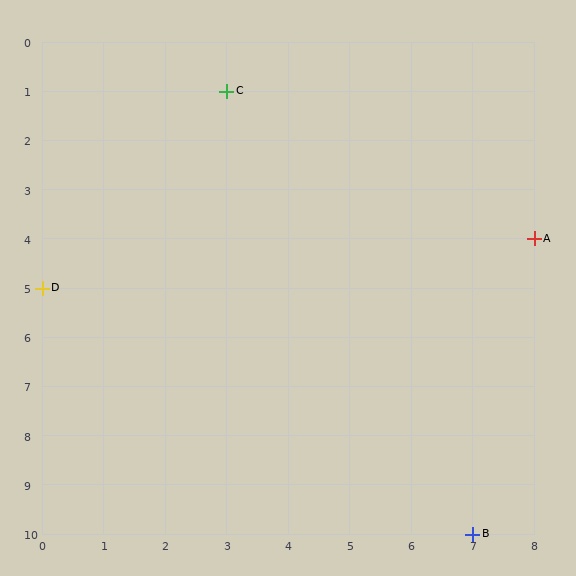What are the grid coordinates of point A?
Point A is at grid coordinates (8, 4).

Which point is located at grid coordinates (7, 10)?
Point B is at (7, 10).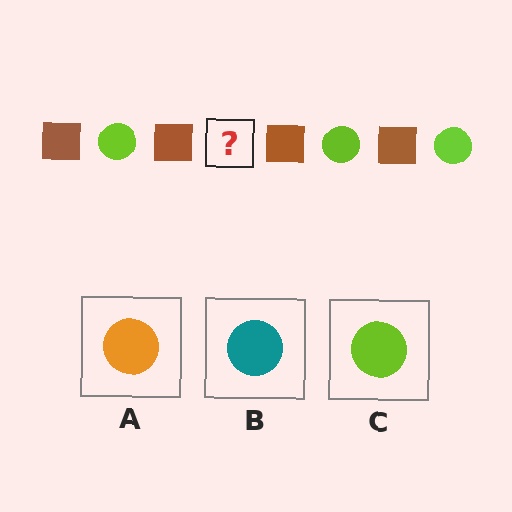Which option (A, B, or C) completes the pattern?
C.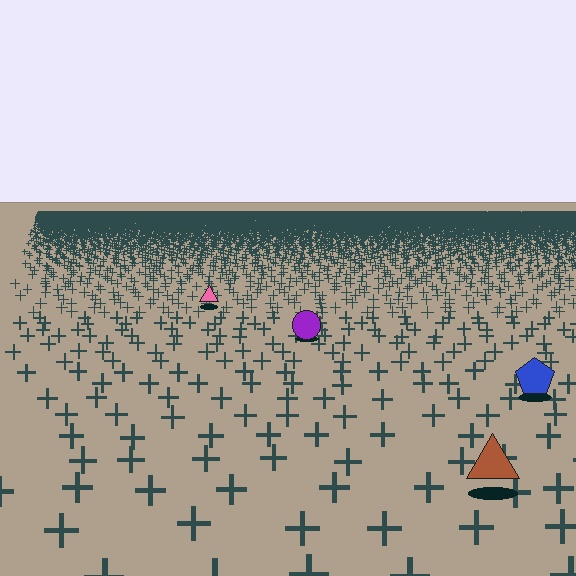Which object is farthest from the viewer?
The pink triangle is farthest from the viewer. It appears smaller and the ground texture around it is denser.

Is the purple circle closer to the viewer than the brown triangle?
No. The brown triangle is closer — you can tell from the texture gradient: the ground texture is coarser near it.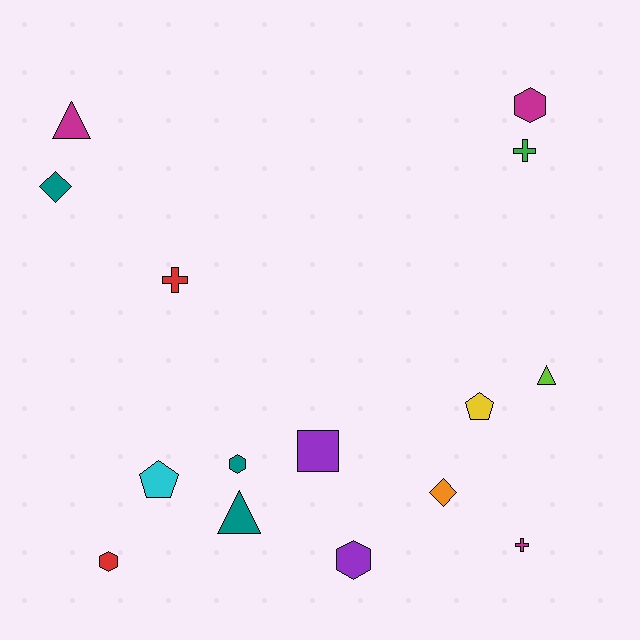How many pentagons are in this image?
There are 2 pentagons.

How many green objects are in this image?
There is 1 green object.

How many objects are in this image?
There are 15 objects.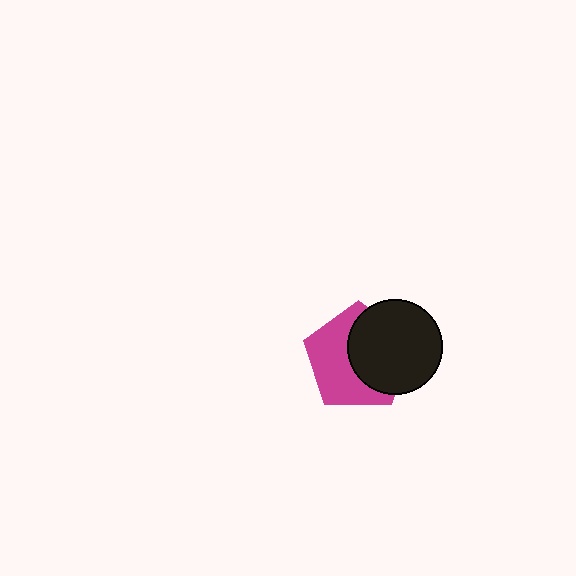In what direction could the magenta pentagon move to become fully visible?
The magenta pentagon could move left. That would shift it out from behind the black circle entirely.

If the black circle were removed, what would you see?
You would see the complete magenta pentagon.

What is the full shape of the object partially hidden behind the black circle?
The partially hidden object is a magenta pentagon.